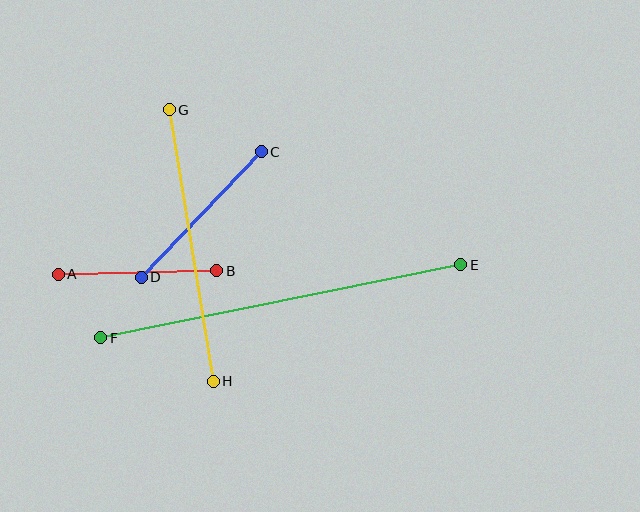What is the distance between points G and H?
The distance is approximately 275 pixels.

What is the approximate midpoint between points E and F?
The midpoint is at approximately (281, 301) pixels.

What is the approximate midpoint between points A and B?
The midpoint is at approximately (137, 272) pixels.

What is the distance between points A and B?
The distance is approximately 158 pixels.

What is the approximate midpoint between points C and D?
The midpoint is at approximately (201, 214) pixels.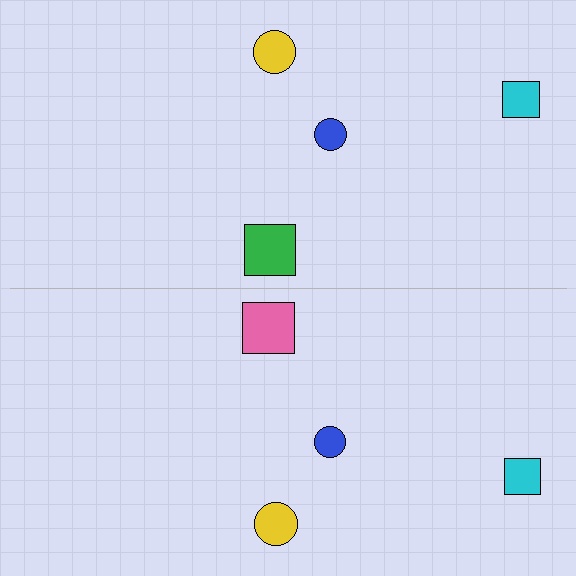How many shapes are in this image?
There are 8 shapes in this image.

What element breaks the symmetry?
The pink square on the bottom side breaks the symmetry — its mirror counterpart is green.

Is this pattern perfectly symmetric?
No, the pattern is not perfectly symmetric. The pink square on the bottom side breaks the symmetry — its mirror counterpart is green.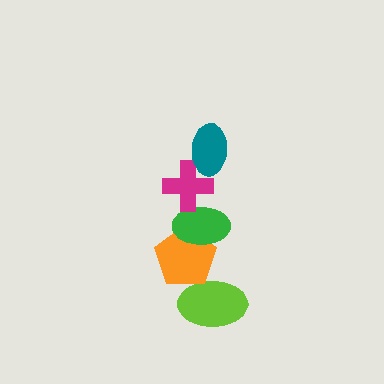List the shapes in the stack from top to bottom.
From top to bottom: the teal ellipse, the magenta cross, the green ellipse, the orange pentagon, the lime ellipse.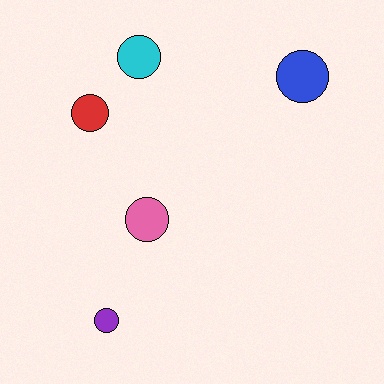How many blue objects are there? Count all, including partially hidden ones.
There is 1 blue object.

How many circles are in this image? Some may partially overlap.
There are 5 circles.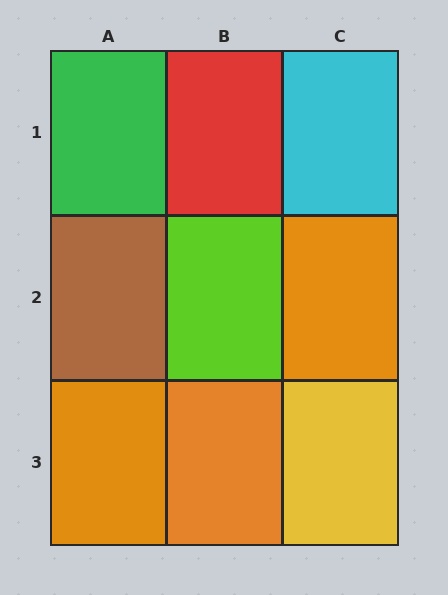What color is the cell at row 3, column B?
Orange.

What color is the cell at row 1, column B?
Red.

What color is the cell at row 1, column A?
Green.